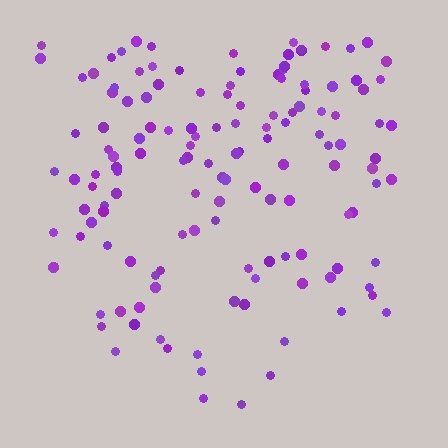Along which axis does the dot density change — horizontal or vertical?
Vertical.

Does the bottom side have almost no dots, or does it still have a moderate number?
Still a moderate number, just noticeably fewer than the top.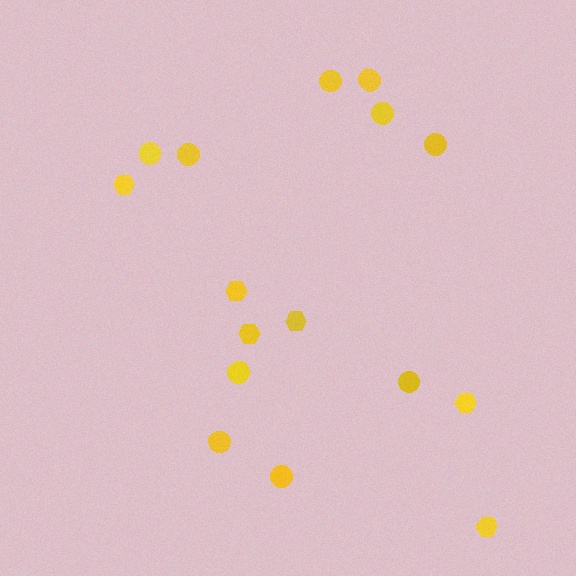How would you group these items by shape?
There are 2 groups: one group of circles (10) and one group of hexagons (6).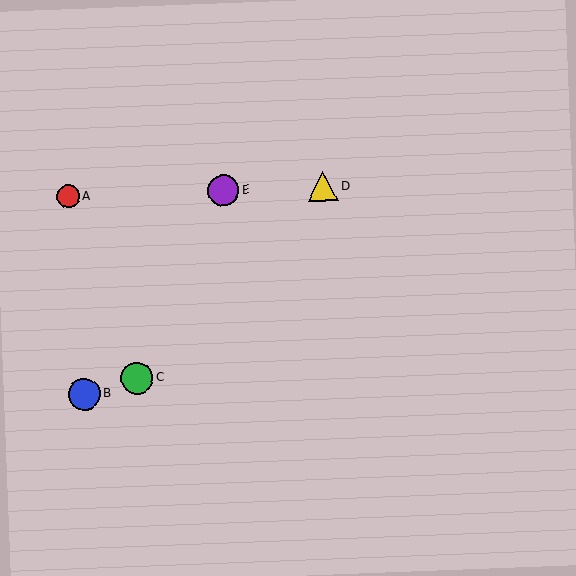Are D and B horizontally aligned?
No, D is at y≈186 and B is at y≈394.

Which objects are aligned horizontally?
Objects A, D, E are aligned horizontally.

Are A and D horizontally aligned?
Yes, both are at y≈196.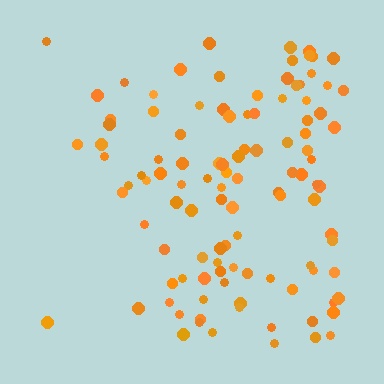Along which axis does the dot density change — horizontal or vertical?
Horizontal.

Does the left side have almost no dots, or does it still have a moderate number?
Still a moderate number, just noticeably fewer than the right.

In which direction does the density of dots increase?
From left to right, with the right side densest.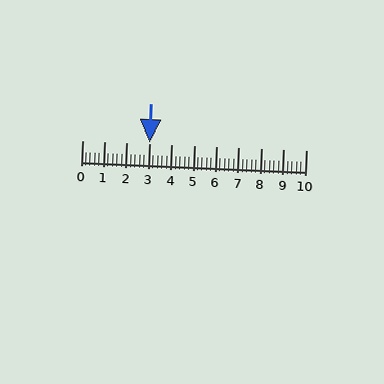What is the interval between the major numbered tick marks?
The major tick marks are spaced 1 units apart.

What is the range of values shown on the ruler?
The ruler shows values from 0 to 10.